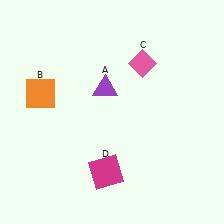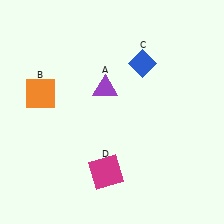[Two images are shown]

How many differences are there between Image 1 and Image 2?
There is 1 difference between the two images.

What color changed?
The diamond (C) changed from pink in Image 1 to blue in Image 2.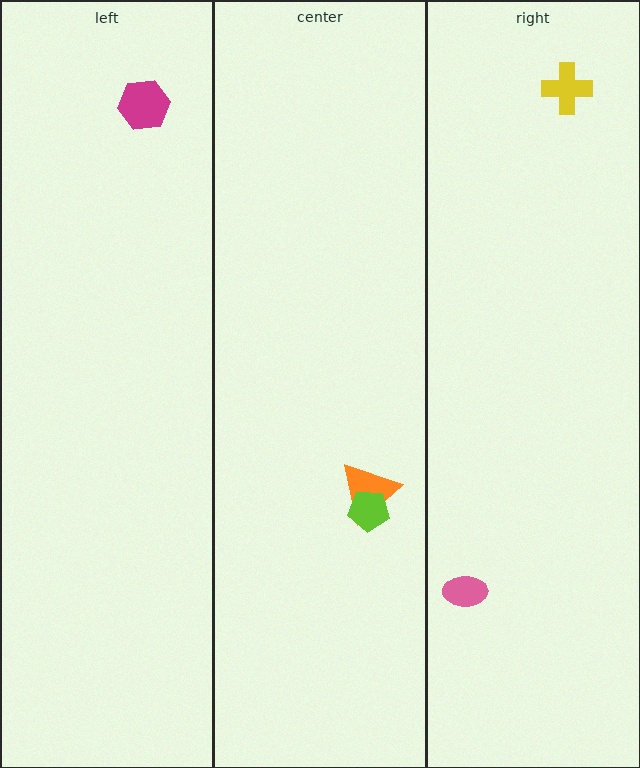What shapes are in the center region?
The orange triangle, the lime pentagon.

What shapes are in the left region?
The magenta hexagon.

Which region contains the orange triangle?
The center region.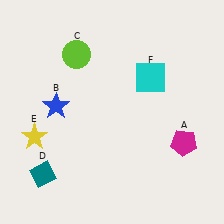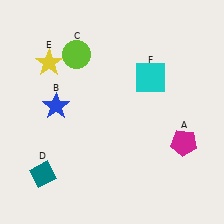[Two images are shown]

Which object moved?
The yellow star (E) moved up.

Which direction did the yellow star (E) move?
The yellow star (E) moved up.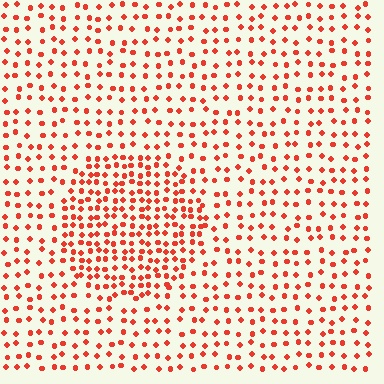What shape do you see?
I see a circle.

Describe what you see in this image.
The image contains small red elements arranged at two different densities. A circle-shaped region is visible where the elements are more densely packed than the surrounding area.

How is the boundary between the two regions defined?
The boundary is defined by a change in element density (approximately 1.9x ratio). All elements are the same color, size, and shape.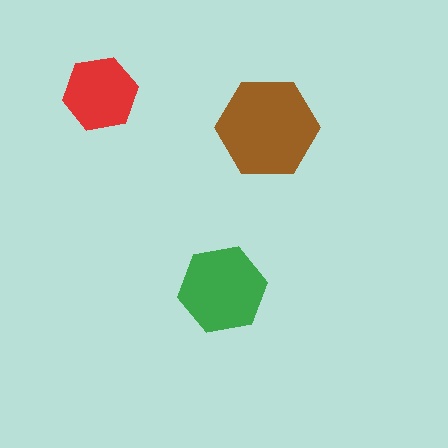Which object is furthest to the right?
The brown hexagon is rightmost.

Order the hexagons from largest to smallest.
the brown one, the green one, the red one.